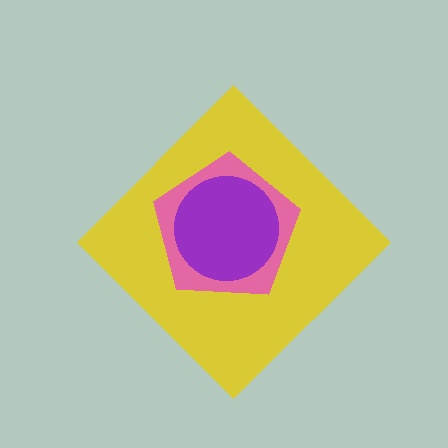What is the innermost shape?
The purple circle.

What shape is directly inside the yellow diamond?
The pink pentagon.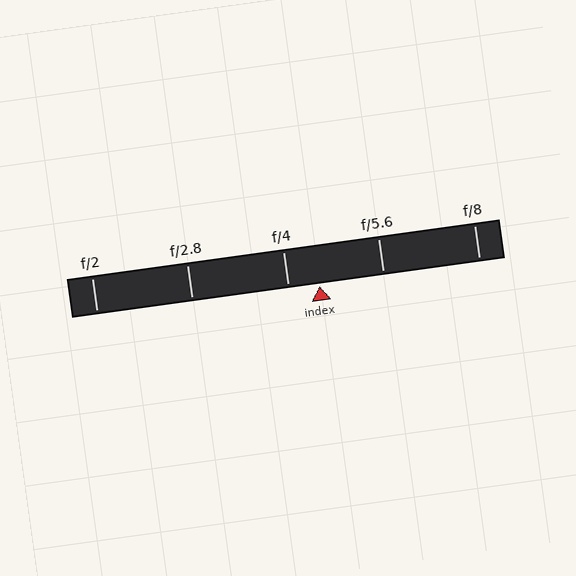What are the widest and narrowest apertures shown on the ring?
The widest aperture shown is f/2 and the narrowest is f/8.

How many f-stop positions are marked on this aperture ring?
There are 5 f-stop positions marked.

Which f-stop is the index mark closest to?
The index mark is closest to f/4.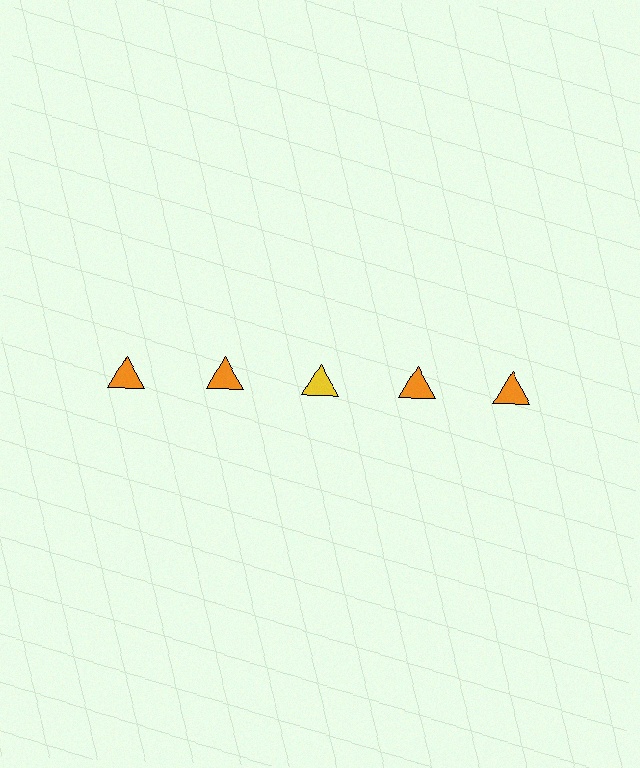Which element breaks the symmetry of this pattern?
The yellow triangle in the top row, center column breaks the symmetry. All other shapes are orange triangles.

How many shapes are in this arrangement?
There are 5 shapes arranged in a grid pattern.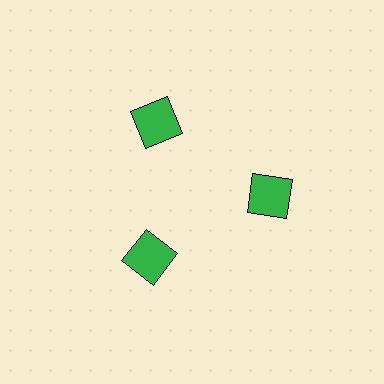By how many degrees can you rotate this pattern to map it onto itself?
The pattern maps onto itself every 120 degrees of rotation.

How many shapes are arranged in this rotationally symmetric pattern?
There are 3 shapes, arranged in 3 groups of 1.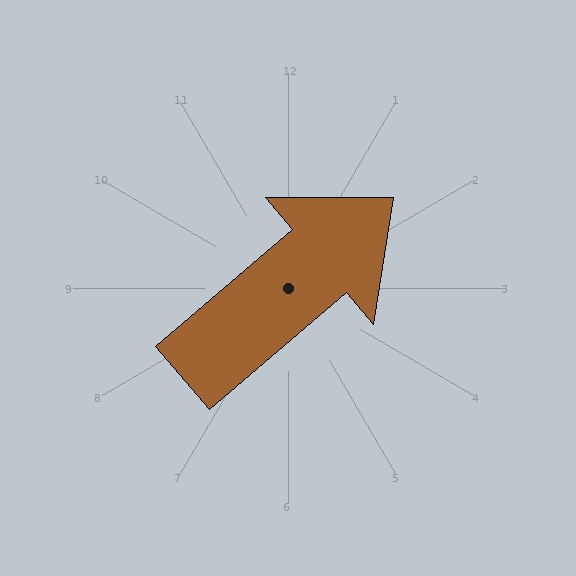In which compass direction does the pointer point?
Northeast.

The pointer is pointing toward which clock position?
Roughly 2 o'clock.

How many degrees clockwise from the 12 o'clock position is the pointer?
Approximately 49 degrees.